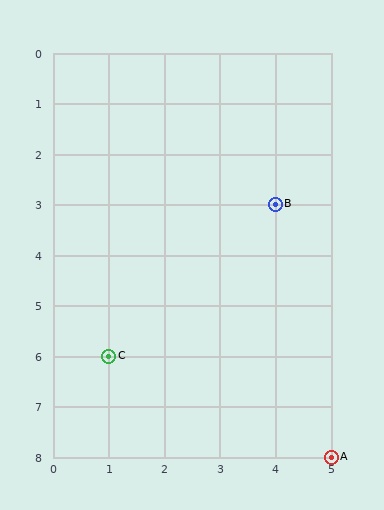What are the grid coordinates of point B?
Point B is at grid coordinates (4, 3).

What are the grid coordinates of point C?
Point C is at grid coordinates (1, 6).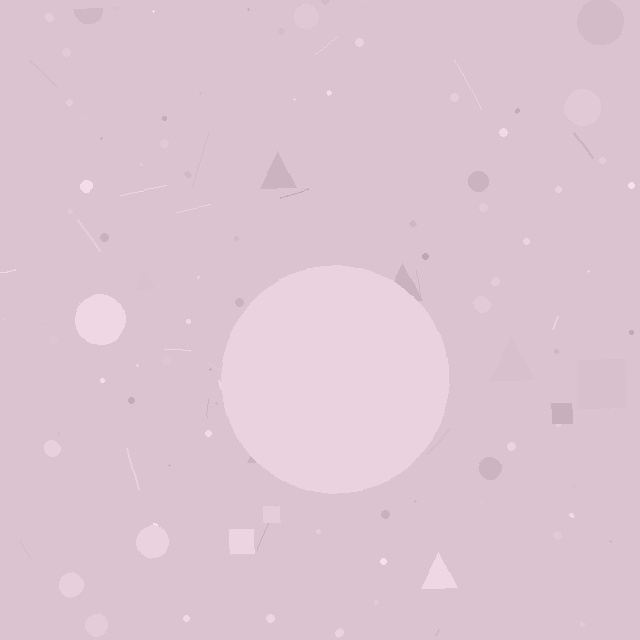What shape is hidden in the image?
A circle is hidden in the image.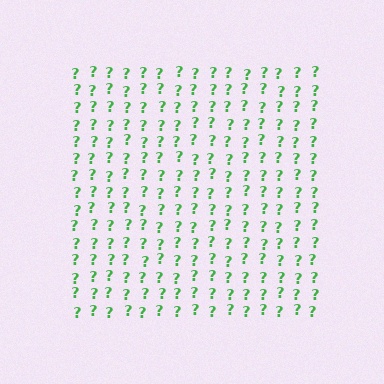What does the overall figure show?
The overall figure shows a square.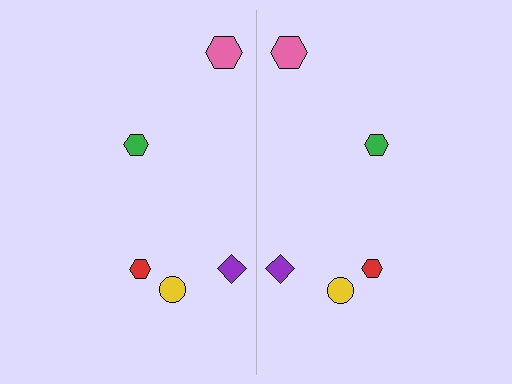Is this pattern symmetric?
Yes, this pattern has bilateral (reflection) symmetry.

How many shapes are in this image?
There are 10 shapes in this image.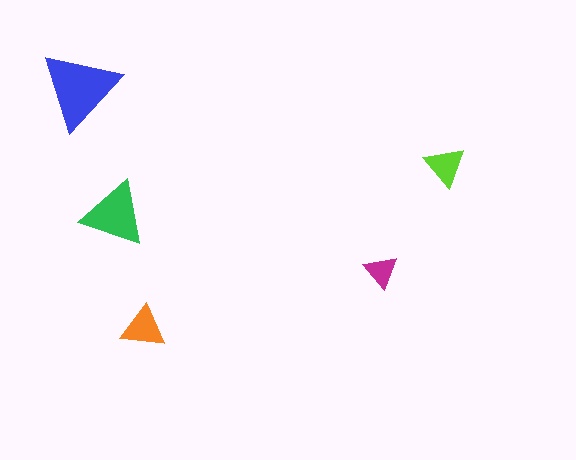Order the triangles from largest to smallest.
the blue one, the green one, the orange one, the lime one, the magenta one.